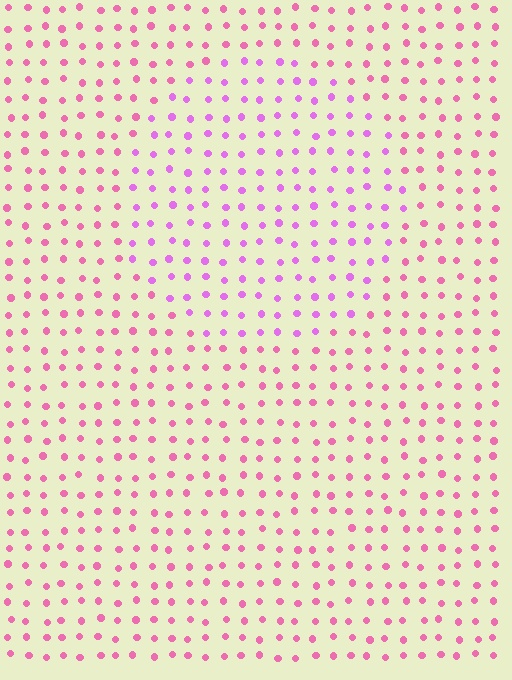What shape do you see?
I see a circle.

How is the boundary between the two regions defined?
The boundary is defined purely by a slight shift in hue (about 32 degrees). Spacing, size, and orientation are identical on both sides.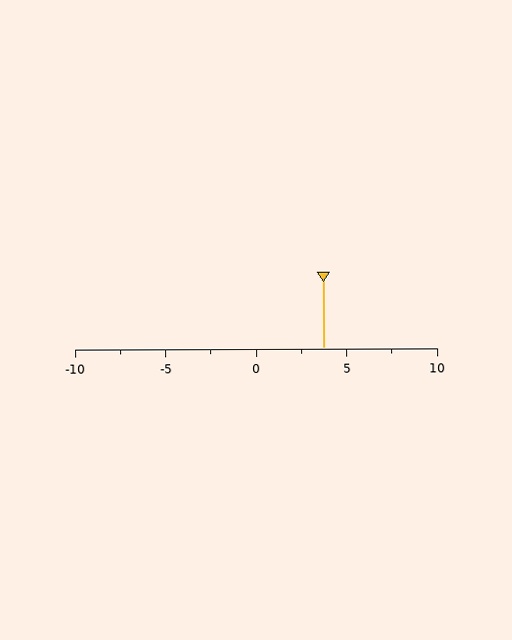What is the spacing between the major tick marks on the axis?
The major ticks are spaced 5 apart.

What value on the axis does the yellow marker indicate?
The marker indicates approximately 3.8.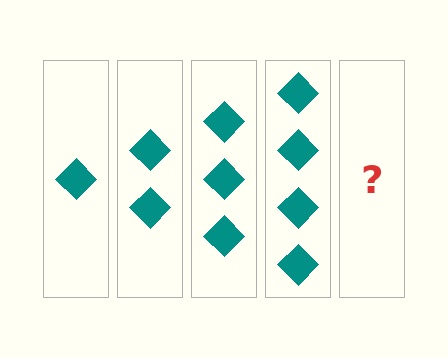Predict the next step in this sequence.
The next step is 5 diamonds.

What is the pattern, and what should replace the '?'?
The pattern is that each step adds one more diamond. The '?' should be 5 diamonds.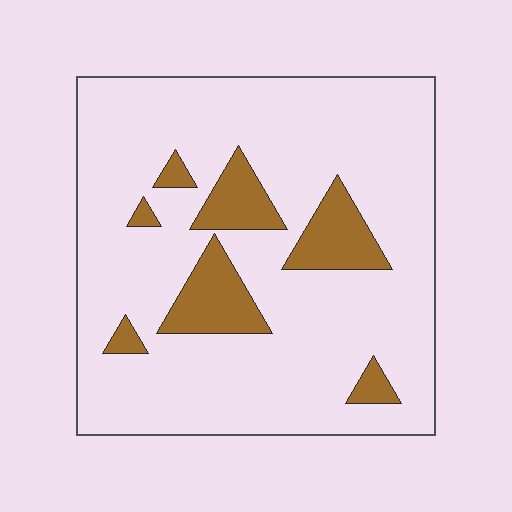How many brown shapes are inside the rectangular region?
7.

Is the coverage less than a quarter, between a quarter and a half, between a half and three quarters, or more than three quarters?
Less than a quarter.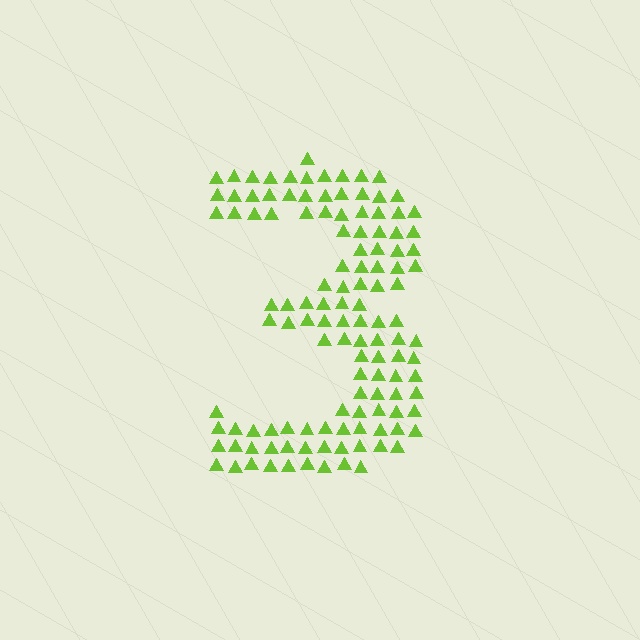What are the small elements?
The small elements are triangles.